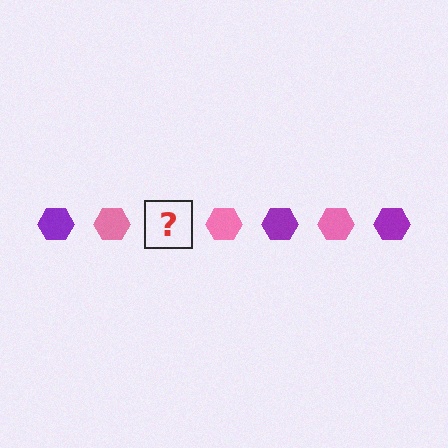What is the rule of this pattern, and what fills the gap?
The rule is that the pattern cycles through purple, pink hexagons. The gap should be filled with a purple hexagon.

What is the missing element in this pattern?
The missing element is a purple hexagon.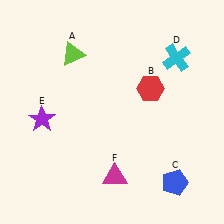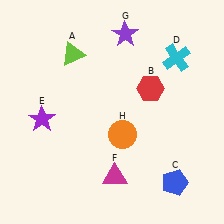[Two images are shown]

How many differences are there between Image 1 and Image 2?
There are 2 differences between the two images.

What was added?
A purple star (G), an orange circle (H) were added in Image 2.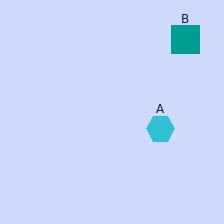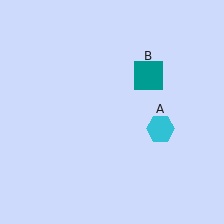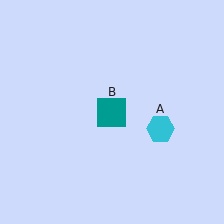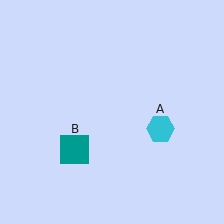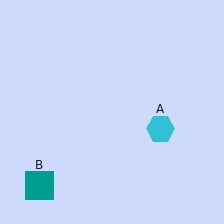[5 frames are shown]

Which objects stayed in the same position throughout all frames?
Cyan hexagon (object A) remained stationary.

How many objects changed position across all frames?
1 object changed position: teal square (object B).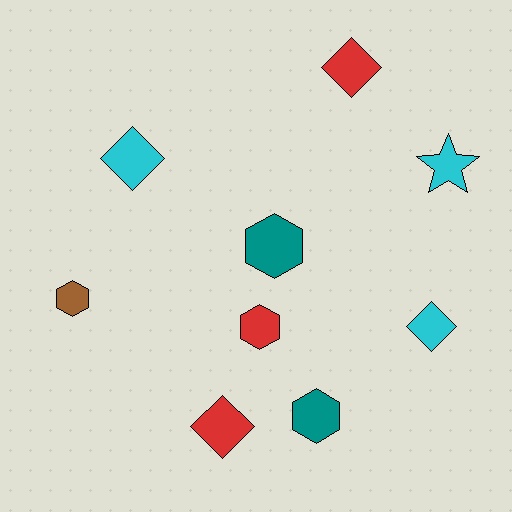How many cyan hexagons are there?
There are no cyan hexagons.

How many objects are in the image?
There are 9 objects.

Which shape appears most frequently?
Hexagon, with 4 objects.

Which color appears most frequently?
Red, with 3 objects.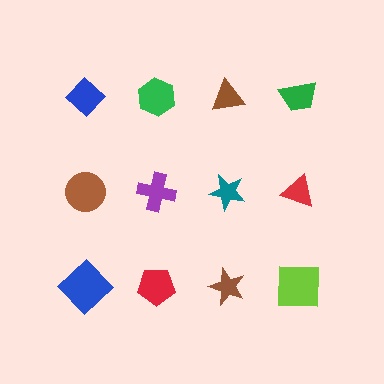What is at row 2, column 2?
A purple cross.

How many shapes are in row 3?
4 shapes.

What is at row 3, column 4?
A lime square.